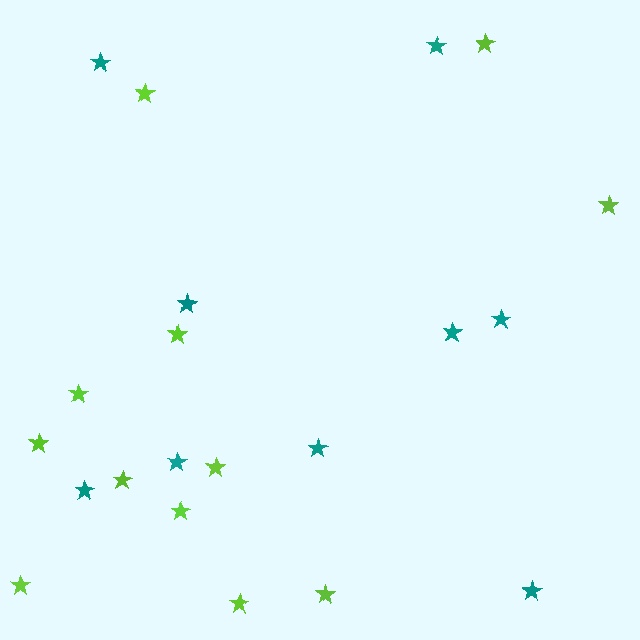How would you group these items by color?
There are 2 groups: one group of teal stars (9) and one group of lime stars (12).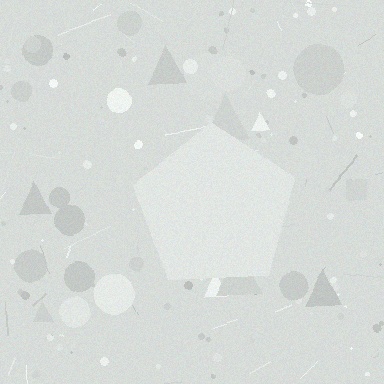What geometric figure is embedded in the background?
A pentagon is embedded in the background.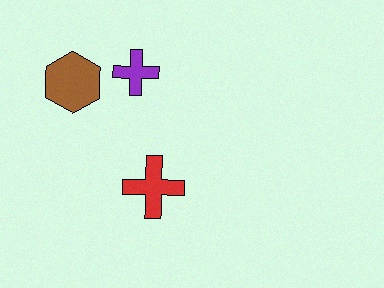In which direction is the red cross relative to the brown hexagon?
The red cross is below the brown hexagon.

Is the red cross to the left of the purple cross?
No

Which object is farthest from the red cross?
The brown hexagon is farthest from the red cross.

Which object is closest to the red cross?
The purple cross is closest to the red cross.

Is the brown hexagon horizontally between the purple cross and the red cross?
No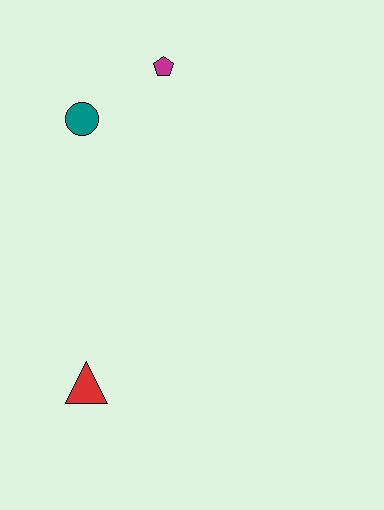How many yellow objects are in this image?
There are no yellow objects.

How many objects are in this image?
There are 3 objects.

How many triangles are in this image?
There is 1 triangle.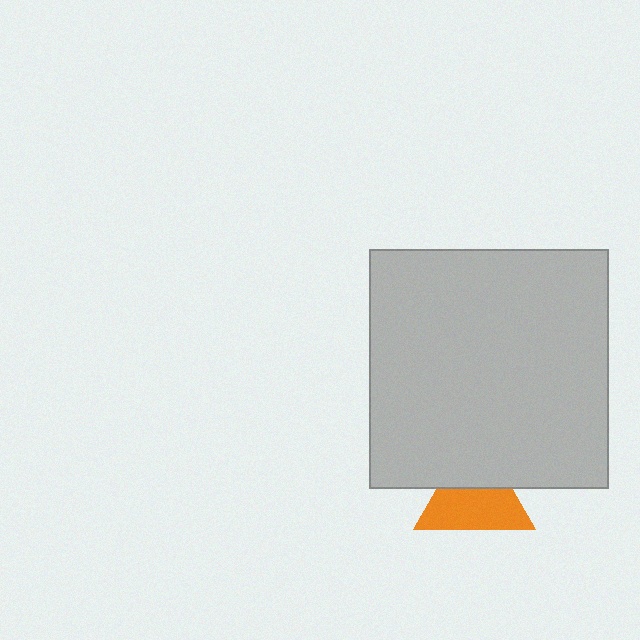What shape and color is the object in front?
The object in front is a light gray square.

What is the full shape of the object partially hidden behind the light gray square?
The partially hidden object is an orange triangle.